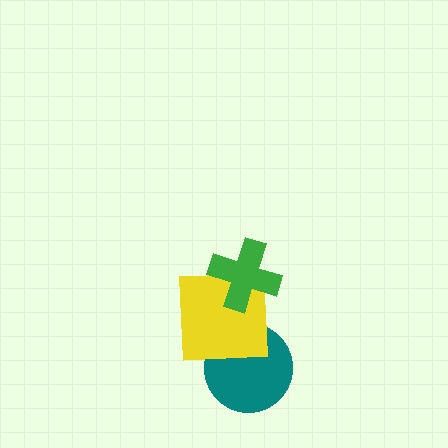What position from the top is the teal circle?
The teal circle is 3rd from the top.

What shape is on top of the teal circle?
The yellow square is on top of the teal circle.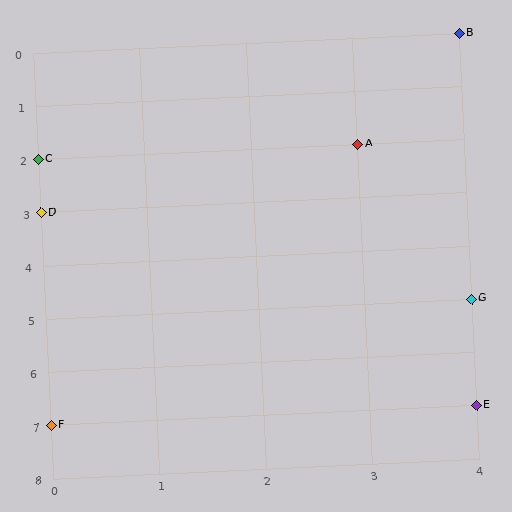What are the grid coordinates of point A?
Point A is at grid coordinates (3, 2).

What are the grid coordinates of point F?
Point F is at grid coordinates (0, 7).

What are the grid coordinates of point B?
Point B is at grid coordinates (4, 0).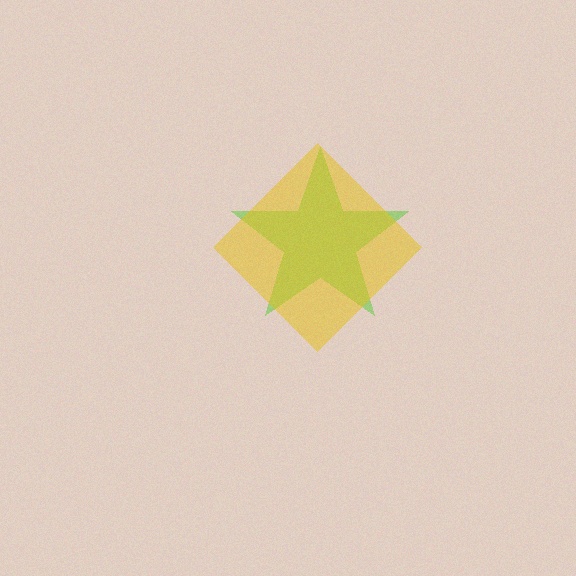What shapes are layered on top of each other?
The layered shapes are: a lime star, a yellow diamond.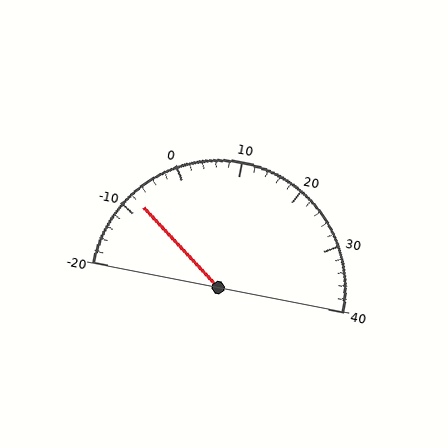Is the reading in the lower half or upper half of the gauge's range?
The reading is in the lower half of the range (-20 to 40).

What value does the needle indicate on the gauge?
The needle indicates approximately -8.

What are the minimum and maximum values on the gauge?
The gauge ranges from -20 to 40.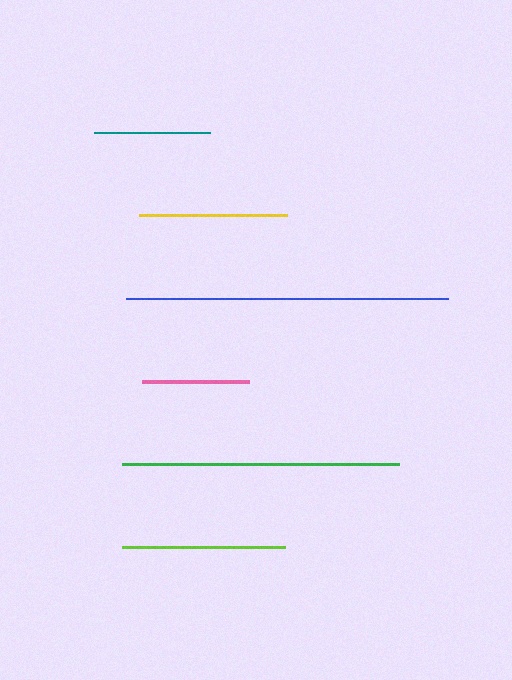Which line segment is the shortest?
The pink line is the shortest at approximately 107 pixels.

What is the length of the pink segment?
The pink segment is approximately 107 pixels long.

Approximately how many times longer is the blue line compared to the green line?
The blue line is approximately 1.2 times the length of the green line.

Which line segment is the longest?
The blue line is the longest at approximately 322 pixels.